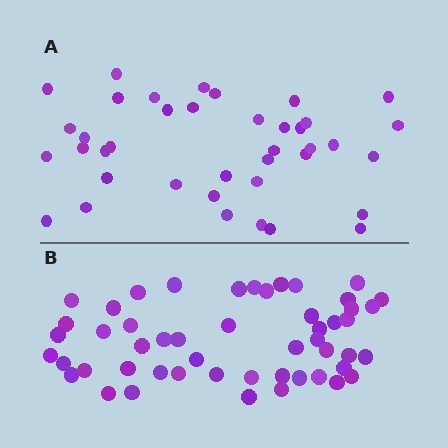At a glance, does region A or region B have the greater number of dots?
Region B (the bottom region) has more dots.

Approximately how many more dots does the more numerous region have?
Region B has roughly 12 or so more dots than region A.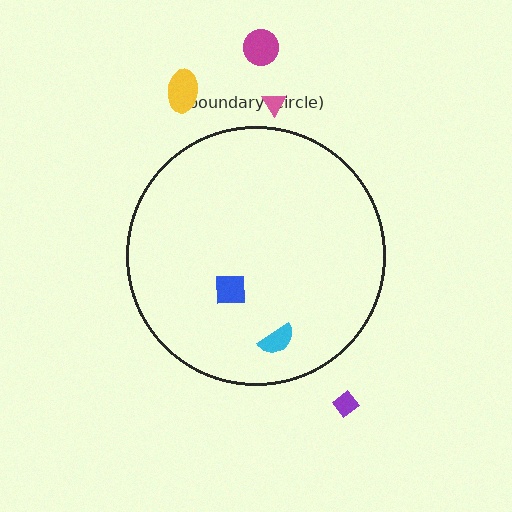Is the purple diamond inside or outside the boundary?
Outside.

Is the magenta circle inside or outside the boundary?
Outside.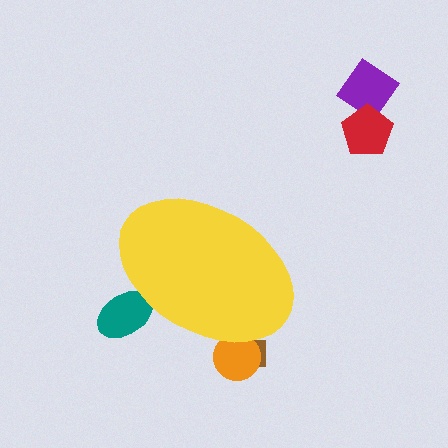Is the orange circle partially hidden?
Yes, the orange circle is partially hidden behind the yellow ellipse.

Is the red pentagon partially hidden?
No, the red pentagon is fully visible.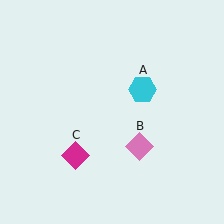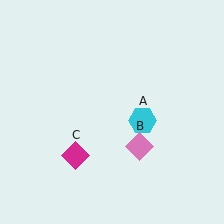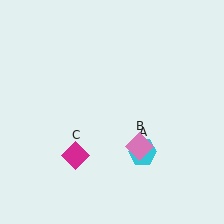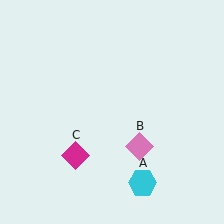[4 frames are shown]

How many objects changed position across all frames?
1 object changed position: cyan hexagon (object A).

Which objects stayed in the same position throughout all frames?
Pink diamond (object B) and magenta diamond (object C) remained stationary.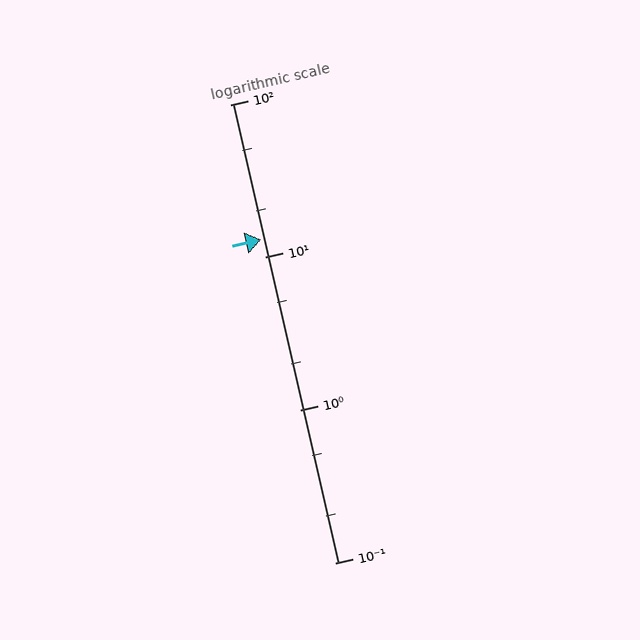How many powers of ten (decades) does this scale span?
The scale spans 3 decades, from 0.1 to 100.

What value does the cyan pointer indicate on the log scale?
The pointer indicates approximately 13.